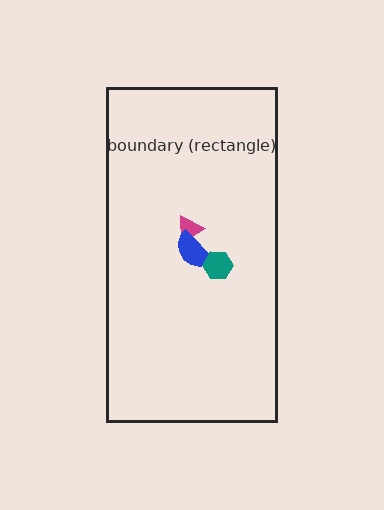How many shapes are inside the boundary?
3 inside, 0 outside.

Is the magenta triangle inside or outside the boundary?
Inside.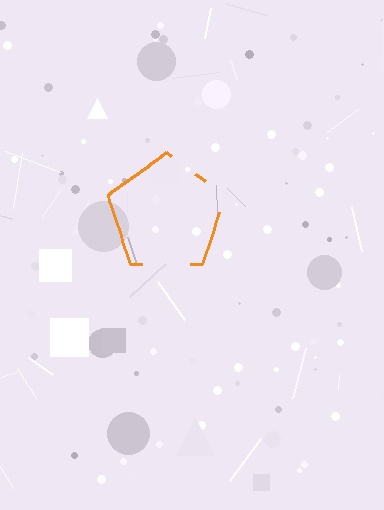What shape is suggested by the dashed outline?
The dashed outline suggests a pentagon.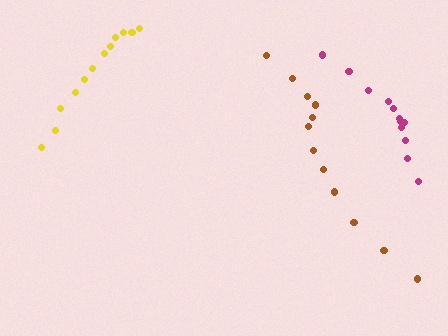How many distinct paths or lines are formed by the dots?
There are 3 distinct paths.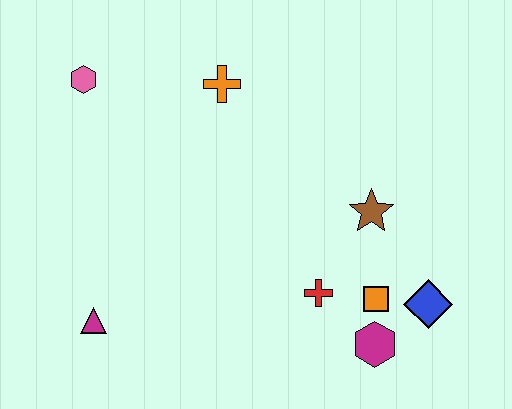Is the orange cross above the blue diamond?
Yes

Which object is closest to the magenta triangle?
The red cross is closest to the magenta triangle.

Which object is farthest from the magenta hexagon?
The pink hexagon is farthest from the magenta hexagon.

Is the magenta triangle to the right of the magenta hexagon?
No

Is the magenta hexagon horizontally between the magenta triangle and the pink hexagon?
No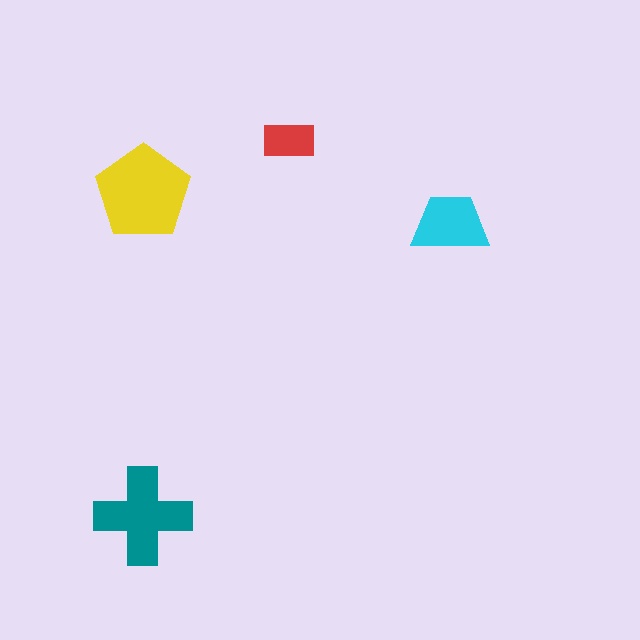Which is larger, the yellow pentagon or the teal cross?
The yellow pentagon.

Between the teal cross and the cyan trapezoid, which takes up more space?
The teal cross.